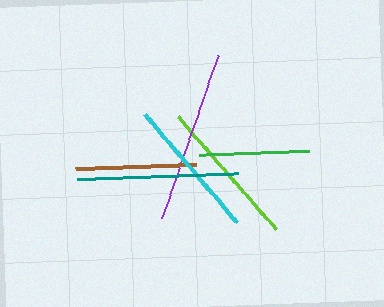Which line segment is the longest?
The purple line is the longest at approximately 172 pixels.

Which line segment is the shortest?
The green line is the shortest at approximately 111 pixels.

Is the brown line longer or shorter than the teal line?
The teal line is longer than the brown line.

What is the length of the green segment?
The green segment is approximately 111 pixels long.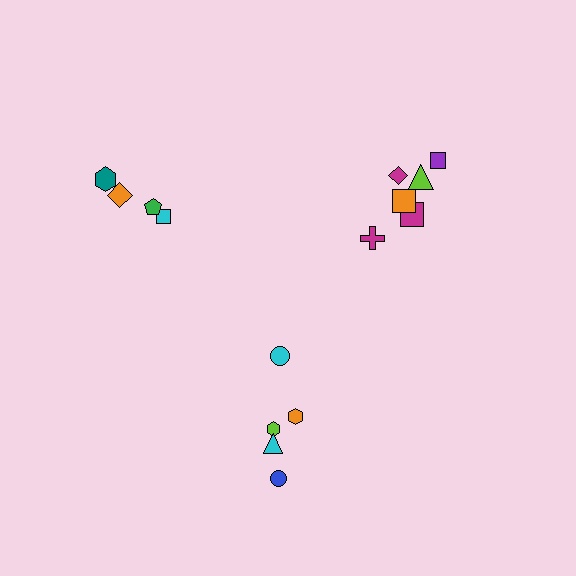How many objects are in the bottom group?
There are 5 objects.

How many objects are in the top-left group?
There are 4 objects.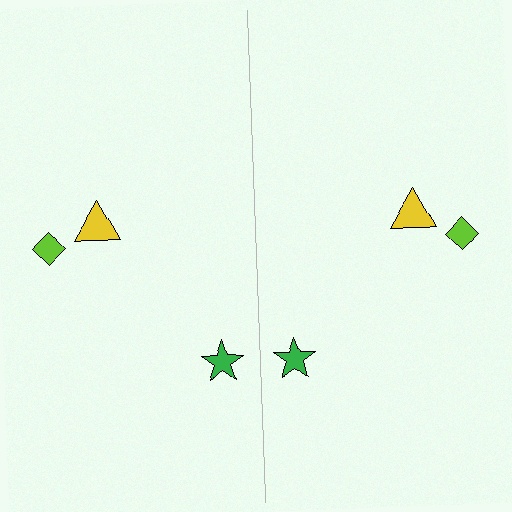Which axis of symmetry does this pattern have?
The pattern has a vertical axis of symmetry running through the center of the image.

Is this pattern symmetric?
Yes, this pattern has bilateral (reflection) symmetry.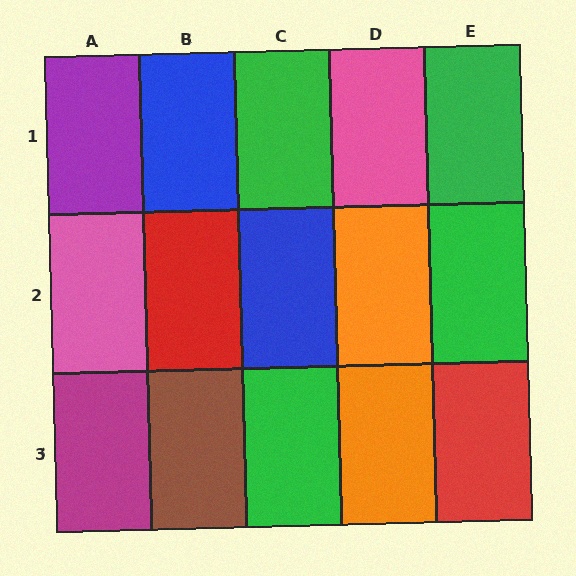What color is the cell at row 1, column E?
Green.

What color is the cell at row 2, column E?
Green.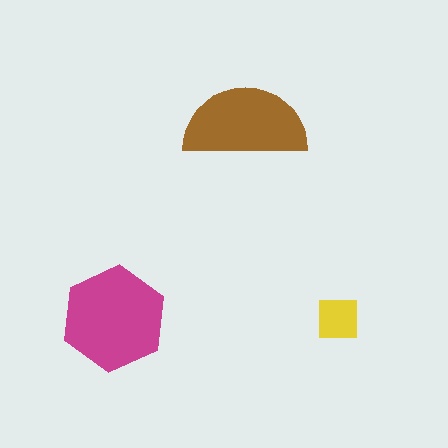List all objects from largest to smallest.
The magenta hexagon, the brown semicircle, the yellow square.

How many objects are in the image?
There are 3 objects in the image.